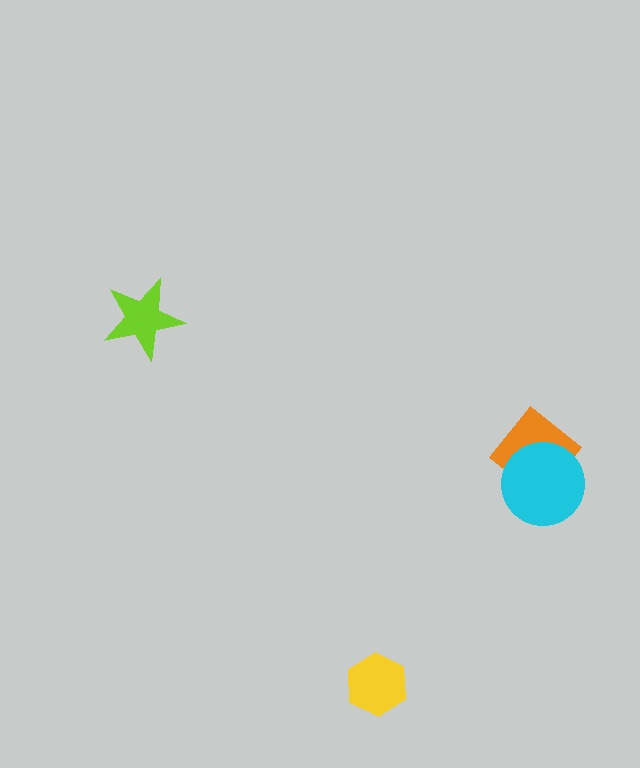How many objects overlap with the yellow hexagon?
0 objects overlap with the yellow hexagon.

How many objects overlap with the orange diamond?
1 object overlaps with the orange diamond.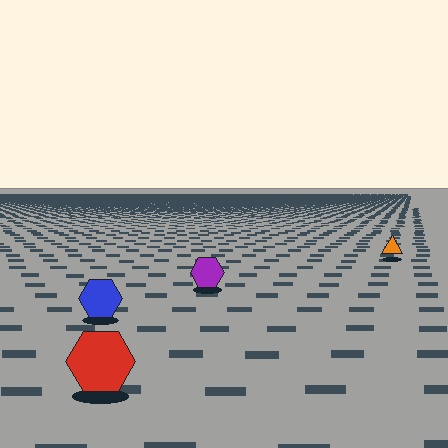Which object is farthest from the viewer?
The orange triangle is farthest from the viewer. It appears smaller and the ground texture around it is denser.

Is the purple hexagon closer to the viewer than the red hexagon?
No. The red hexagon is closer — you can tell from the texture gradient: the ground texture is coarser near it.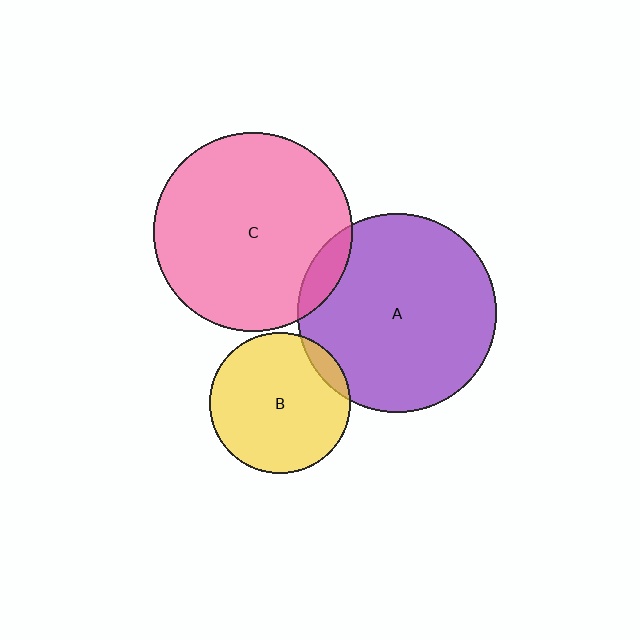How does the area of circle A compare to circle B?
Approximately 2.0 times.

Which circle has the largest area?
Circle A (purple).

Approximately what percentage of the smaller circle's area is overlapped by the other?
Approximately 10%.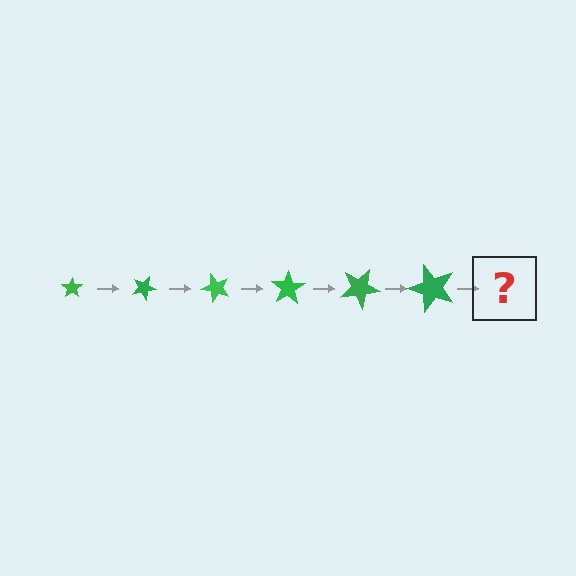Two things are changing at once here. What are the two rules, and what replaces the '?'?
The two rules are that the star grows larger each step and it rotates 25 degrees each step. The '?' should be a star, larger than the previous one and rotated 150 degrees from the start.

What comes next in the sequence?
The next element should be a star, larger than the previous one and rotated 150 degrees from the start.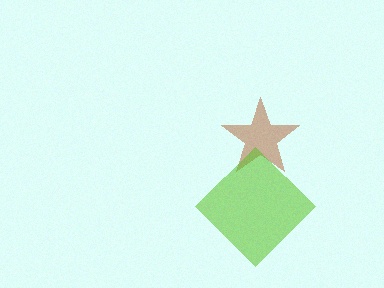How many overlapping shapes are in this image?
There are 2 overlapping shapes in the image.